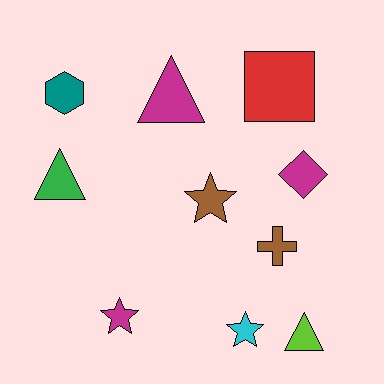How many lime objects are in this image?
There is 1 lime object.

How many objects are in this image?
There are 10 objects.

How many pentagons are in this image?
There are no pentagons.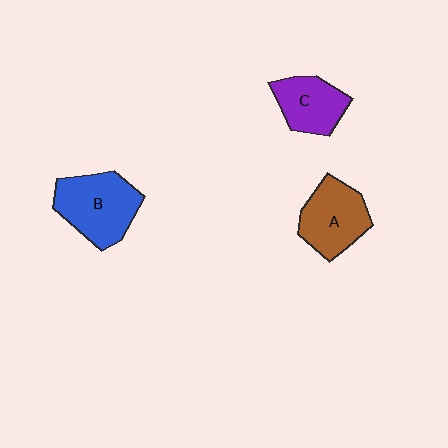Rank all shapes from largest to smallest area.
From largest to smallest: B (blue), A (brown), C (purple).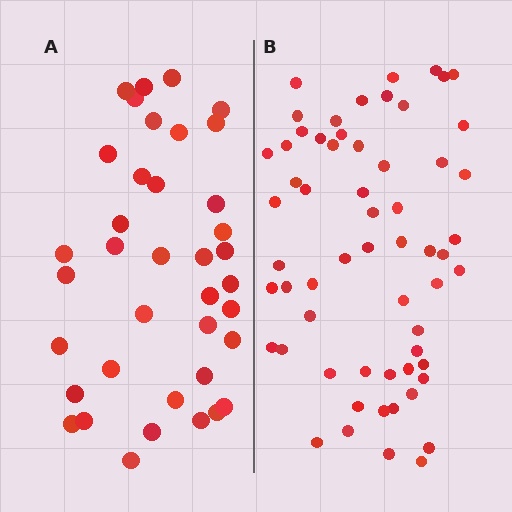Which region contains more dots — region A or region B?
Region B (the right region) has more dots.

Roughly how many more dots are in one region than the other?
Region B has approximately 20 more dots than region A.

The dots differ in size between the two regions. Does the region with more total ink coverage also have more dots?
No. Region A has more total ink coverage because its dots are larger, but region B actually contains more individual dots. Total area can be misleading — the number of items is what matters here.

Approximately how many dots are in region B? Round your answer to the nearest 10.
About 60 dots.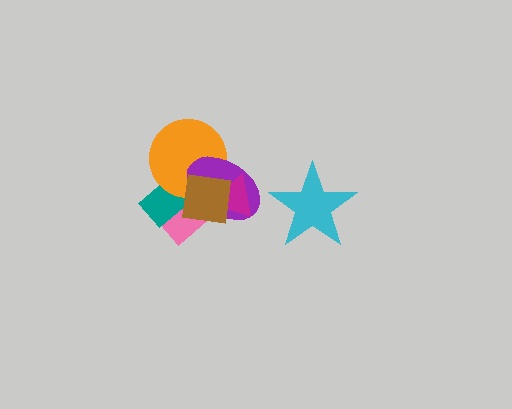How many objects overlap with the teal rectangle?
4 objects overlap with the teal rectangle.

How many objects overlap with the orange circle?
4 objects overlap with the orange circle.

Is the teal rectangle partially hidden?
Yes, it is partially covered by another shape.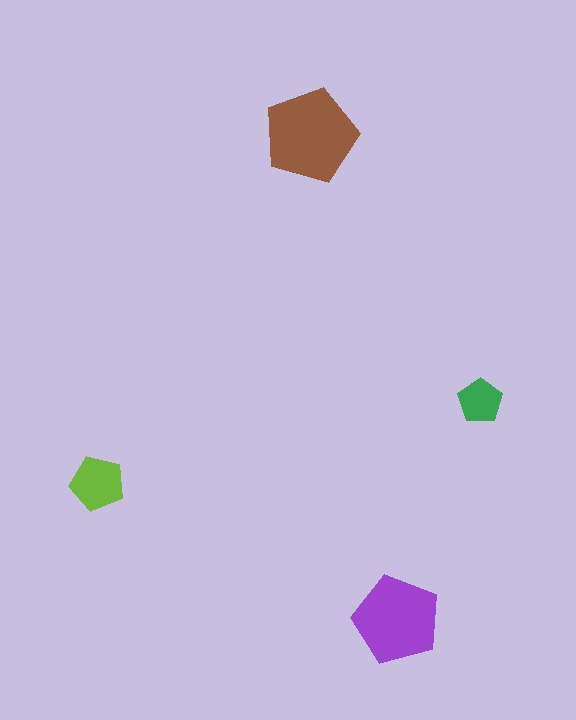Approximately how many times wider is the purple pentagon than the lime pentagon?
About 1.5 times wider.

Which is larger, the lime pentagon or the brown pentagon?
The brown one.